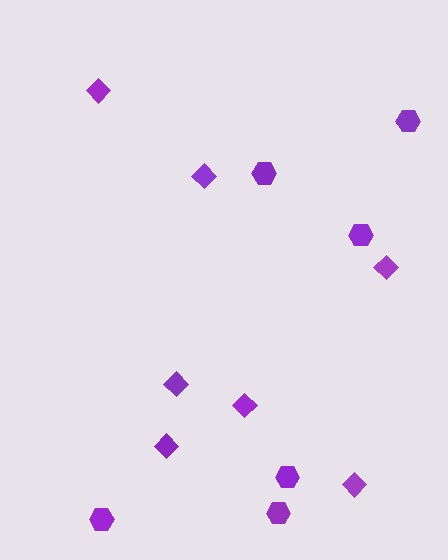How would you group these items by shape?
There are 2 groups: one group of diamonds (7) and one group of hexagons (6).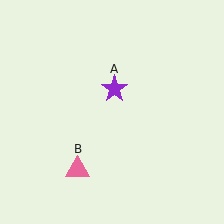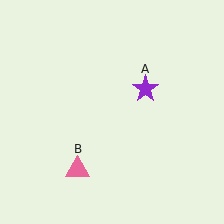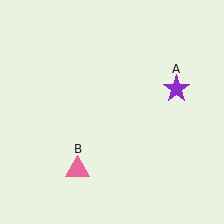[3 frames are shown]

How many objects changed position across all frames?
1 object changed position: purple star (object A).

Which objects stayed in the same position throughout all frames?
Pink triangle (object B) remained stationary.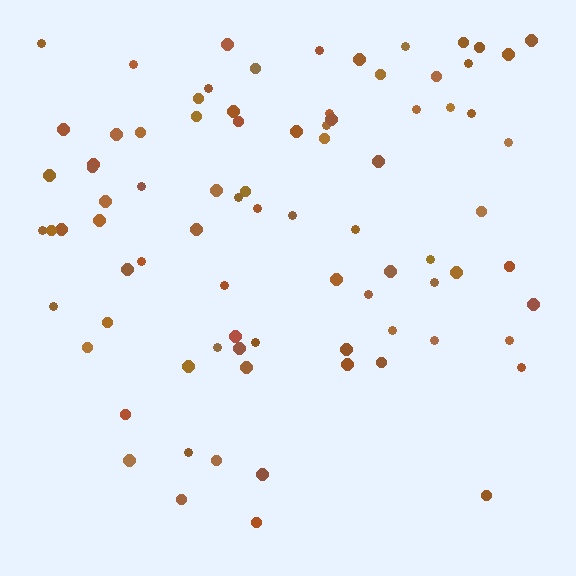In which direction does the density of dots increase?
From bottom to top, with the top side densest.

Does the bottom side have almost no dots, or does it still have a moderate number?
Still a moderate number, just noticeably fewer than the top.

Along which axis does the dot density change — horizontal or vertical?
Vertical.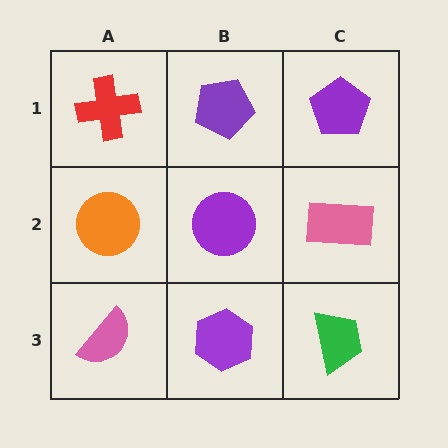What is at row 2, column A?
An orange circle.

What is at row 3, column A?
A pink semicircle.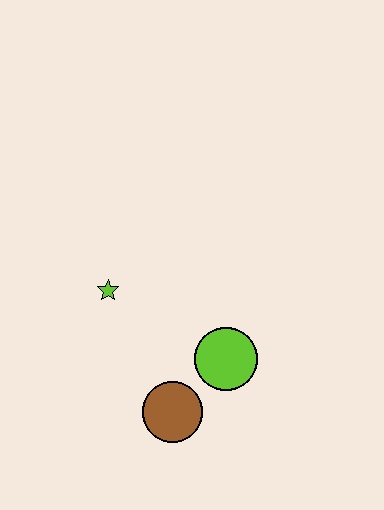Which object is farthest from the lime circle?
The lime star is farthest from the lime circle.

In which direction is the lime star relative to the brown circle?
The lime star is above the brown circle.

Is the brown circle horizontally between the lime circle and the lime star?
Yes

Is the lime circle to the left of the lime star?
No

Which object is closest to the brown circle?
The lime circle is closest to the brown circle.